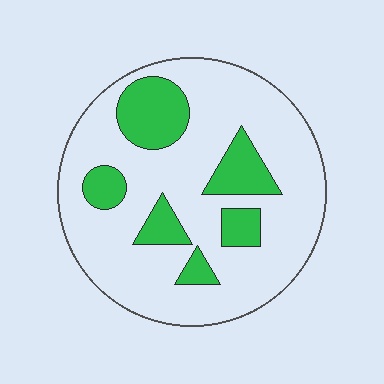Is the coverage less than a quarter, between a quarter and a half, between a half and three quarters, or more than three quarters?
Less than a quarter.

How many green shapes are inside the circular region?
6.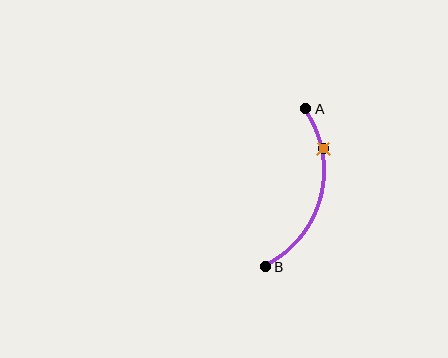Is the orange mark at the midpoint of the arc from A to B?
No. The orange mark lies on the arc but is closer to endpoint A. The arc midpoint would be at the point on the curve equidistant along the arc from both A and B.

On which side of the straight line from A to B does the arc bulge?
The arc bulges to the right of the straight line connecting A and B.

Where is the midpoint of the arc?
The arc midpoint is the point on the curve farthest from the straight line joining A and B. It sits to the right of that line.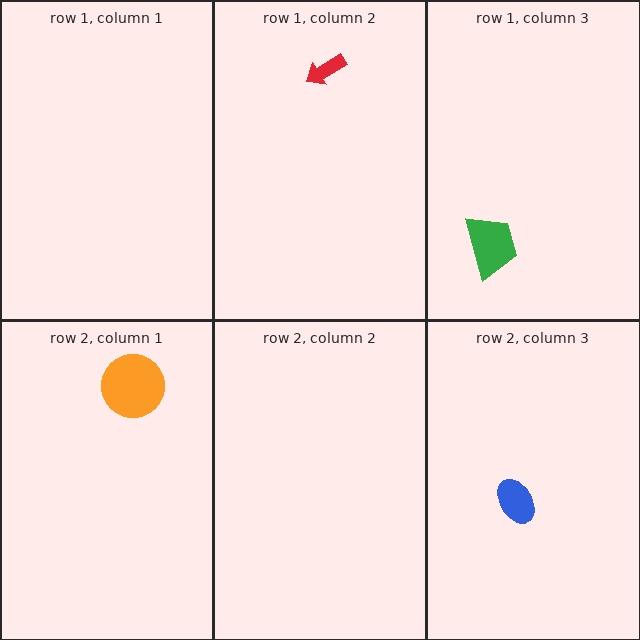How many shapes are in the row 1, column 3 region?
1.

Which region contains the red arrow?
The row 1, column 2 region.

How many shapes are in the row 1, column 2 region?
1.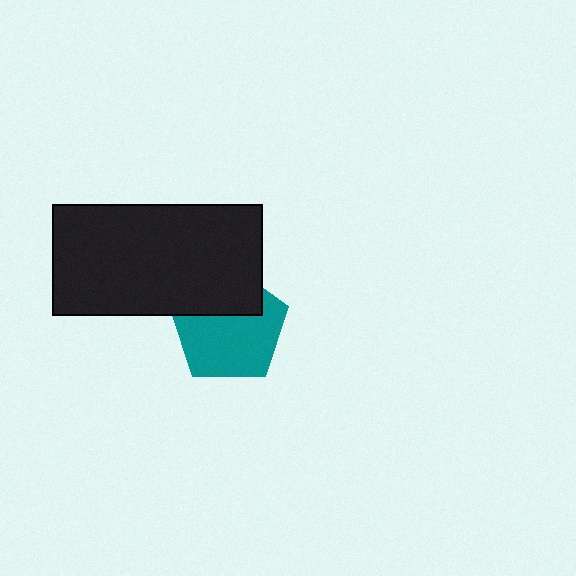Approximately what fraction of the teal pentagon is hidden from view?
Roughly 34% of the teal pentagon is hidden behind the black rectangle.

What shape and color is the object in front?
The object in front is a black rectangle.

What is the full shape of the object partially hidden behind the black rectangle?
The partially hidden object is a teal pentagon.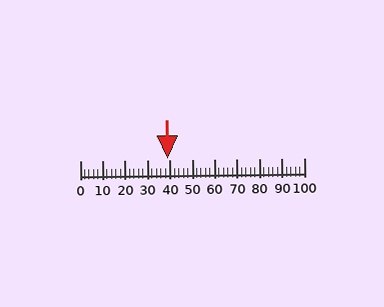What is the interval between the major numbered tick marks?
The major tick marks are spaced 10 units apart.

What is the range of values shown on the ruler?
The ruler shows values from 0 to 100.